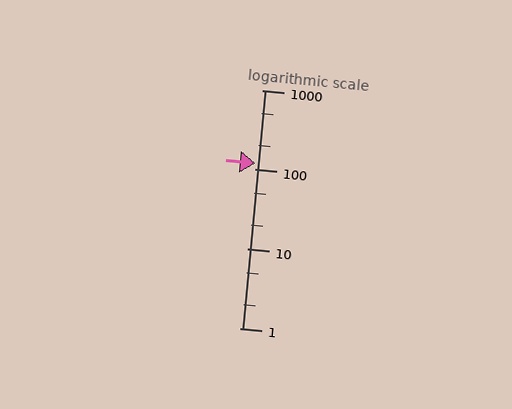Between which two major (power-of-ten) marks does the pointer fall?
The pointer is between 100 and 1000.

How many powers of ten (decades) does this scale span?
The scale spans 3 decades, from 1 to 1000.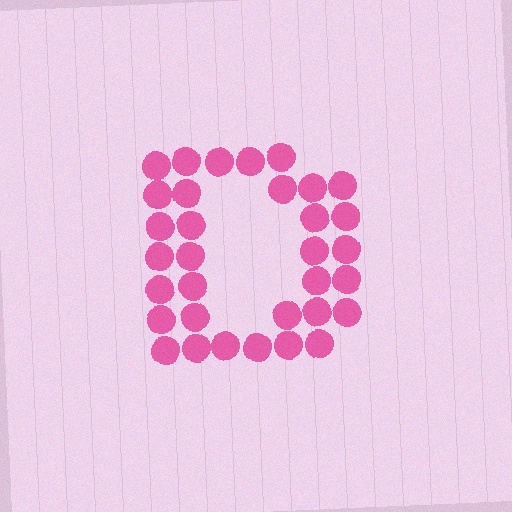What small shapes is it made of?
It is made of small circles.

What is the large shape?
The large shape is the letter D.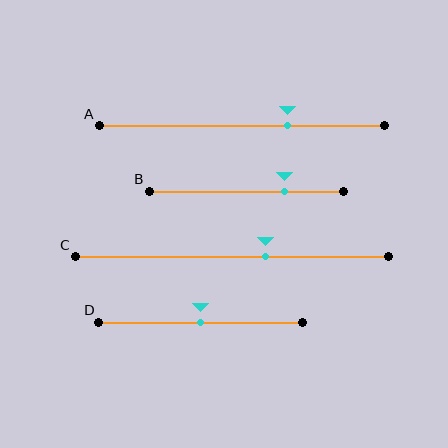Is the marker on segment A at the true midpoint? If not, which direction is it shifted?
No, the marker on segment A is shifted to the right by about 16% of the segment length.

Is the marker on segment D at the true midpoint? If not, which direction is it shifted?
Yes, the marker on segment D is at the true midpoint.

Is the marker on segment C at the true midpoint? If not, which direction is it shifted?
No, the marker on segment C is shifted to the right by about 11% of the segment length.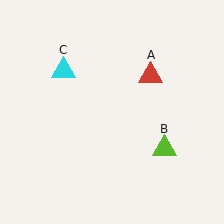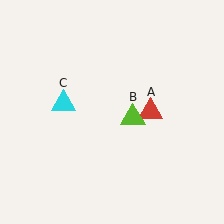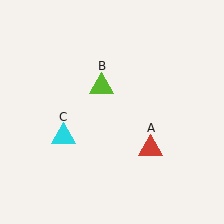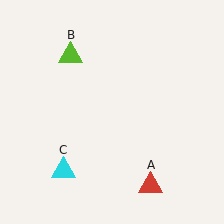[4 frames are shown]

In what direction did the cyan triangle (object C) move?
The cyan triangle (object C) moved down.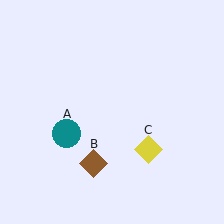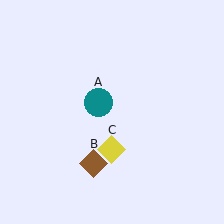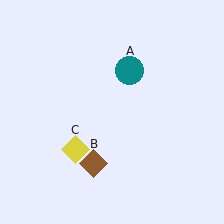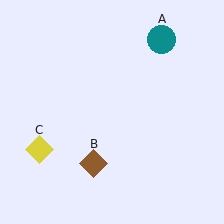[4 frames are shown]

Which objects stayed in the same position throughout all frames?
Brown diamond (object B) remained stationary.